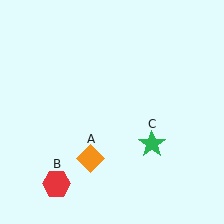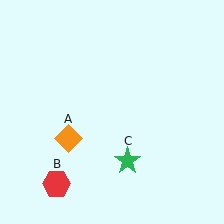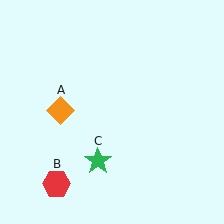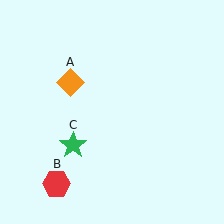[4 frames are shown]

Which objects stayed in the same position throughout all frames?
Red hexagon (object B) remained stationary.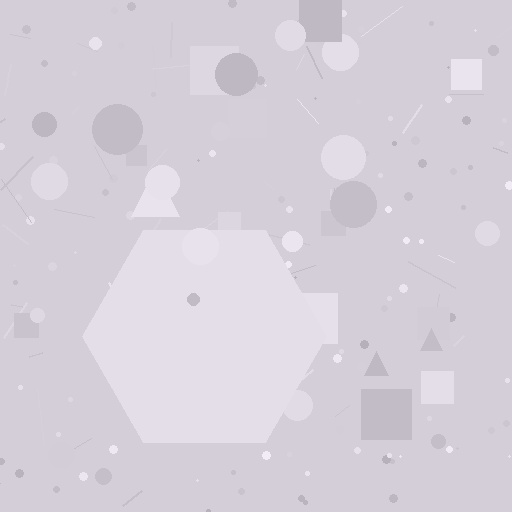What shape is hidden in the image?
A hexagon is hidden in the image.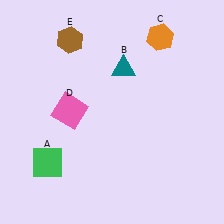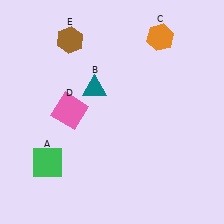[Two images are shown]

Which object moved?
The teal triangle (B) moved left.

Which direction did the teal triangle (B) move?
The teal triangle (B) moved left.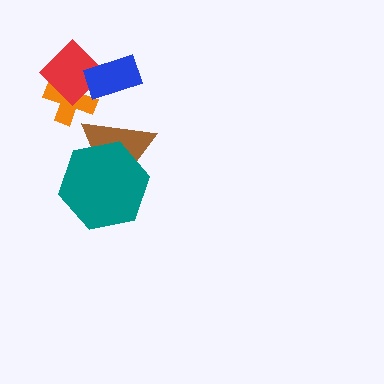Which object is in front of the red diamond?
The blue rectangle is in front of the red diamond.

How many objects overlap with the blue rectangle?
1 object overlaps with the blue rectangle.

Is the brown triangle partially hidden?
Yes, it is partially covered by another shape.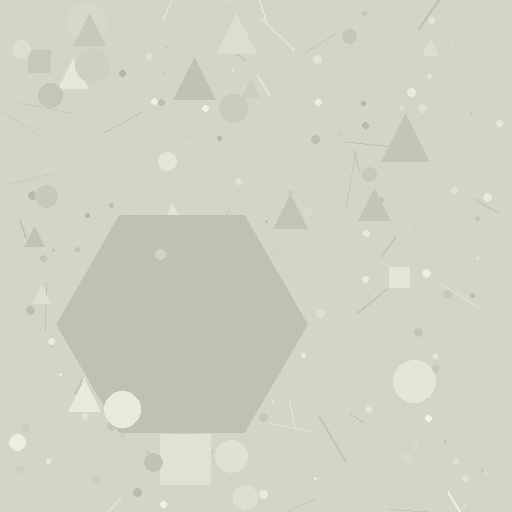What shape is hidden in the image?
A hexagon is hidden in the image.